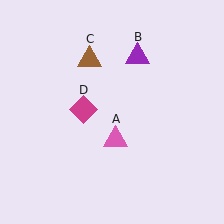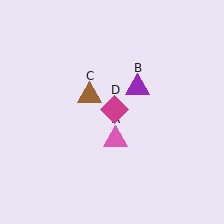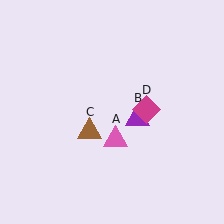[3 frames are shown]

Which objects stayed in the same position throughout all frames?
Pink triangle (object A) remained stationary.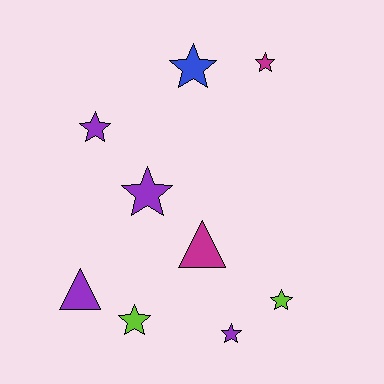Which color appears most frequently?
Purple, with 4 objects.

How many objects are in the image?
There are 9 objects.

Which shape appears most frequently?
Star, with 7 objects.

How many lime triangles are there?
There are no lime triangles.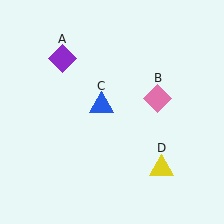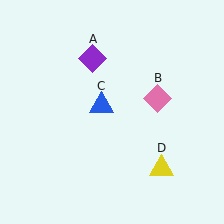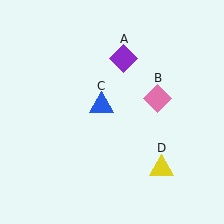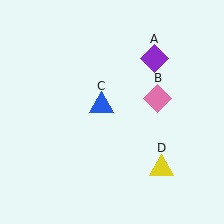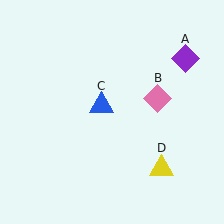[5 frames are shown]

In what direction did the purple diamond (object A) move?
The purple diamond (object A) moved right.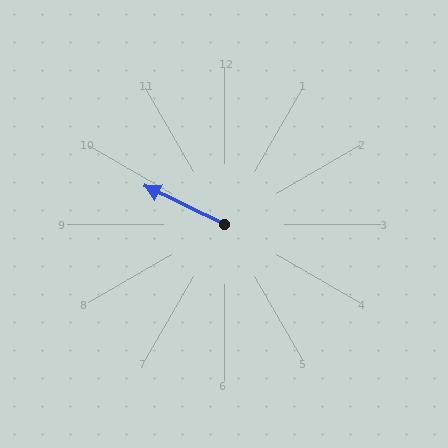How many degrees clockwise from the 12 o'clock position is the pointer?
Approximately 296 degrees.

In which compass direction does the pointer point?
Northwest.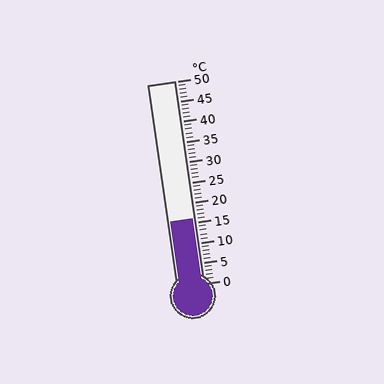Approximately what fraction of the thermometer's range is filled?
The thermometer is filled to approximately 30% of its range.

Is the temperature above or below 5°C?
The temperature is above 5°C.